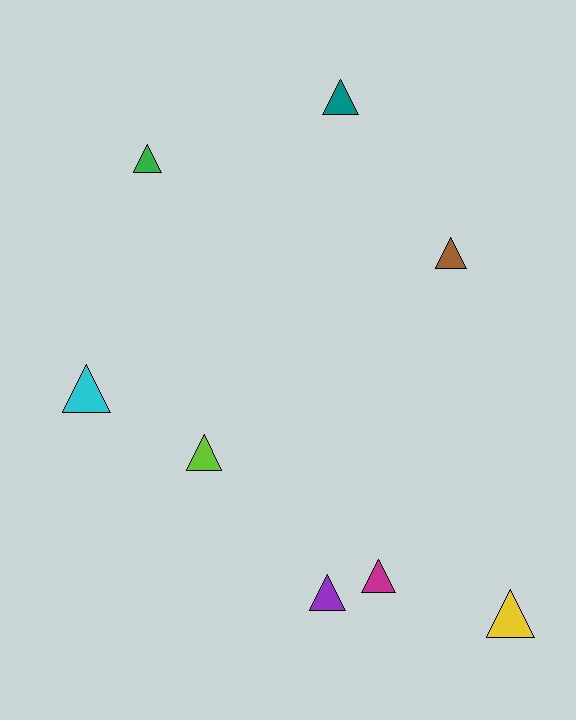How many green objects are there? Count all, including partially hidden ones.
There is 1 green object.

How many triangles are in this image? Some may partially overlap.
There are 8 triangles.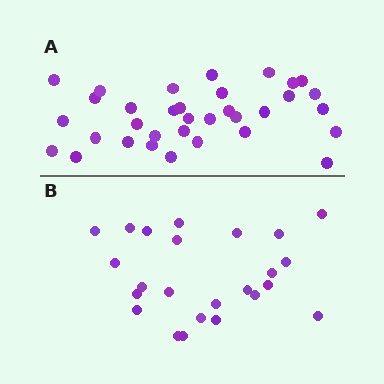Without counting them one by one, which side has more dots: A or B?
Region A (the top region) has more dots.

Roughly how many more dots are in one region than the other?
Region A has roughly 10 or so more dots than region B.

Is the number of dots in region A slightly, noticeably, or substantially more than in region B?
Region A has noticeably more, but not dramatically so. The ratio is roughly 1.4 to 1.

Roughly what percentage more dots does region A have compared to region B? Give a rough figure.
About 40% more.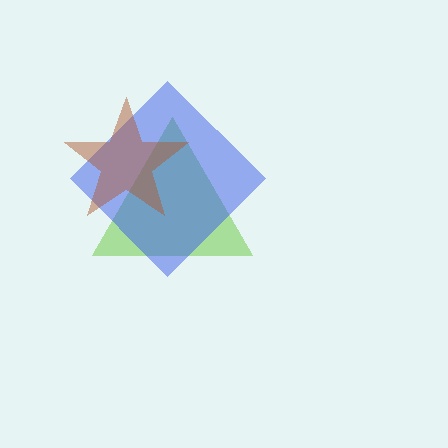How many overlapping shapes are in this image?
There are 3 overlapping shapes in the image.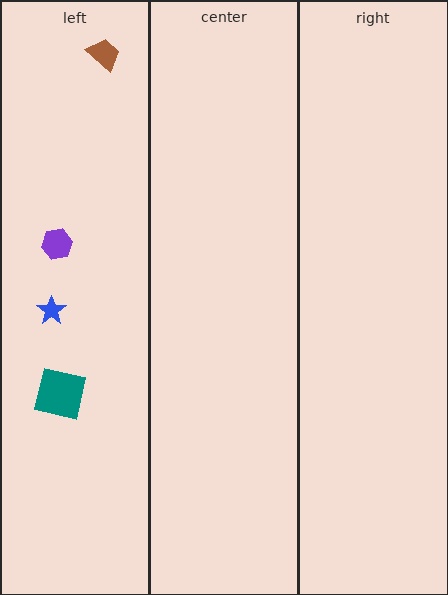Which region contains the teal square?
The left region.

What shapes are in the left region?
The brown trapezoid, the blue star, the purple hexagon, the teal square.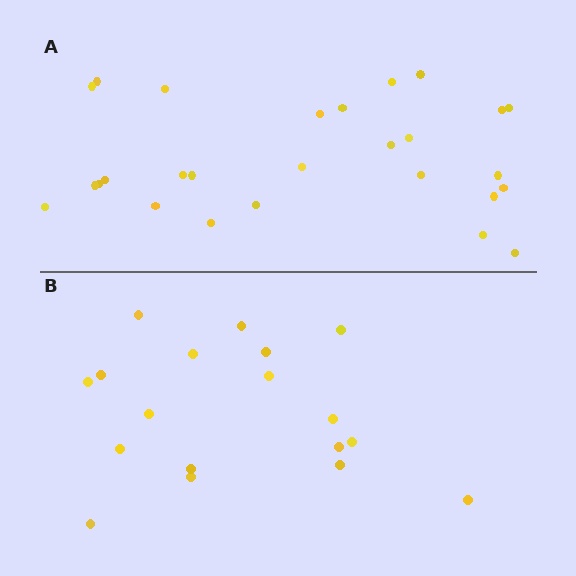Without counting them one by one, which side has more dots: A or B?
Region A (the top region) has more dots.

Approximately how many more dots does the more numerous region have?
Region A has roughly 8 or so more dots than region B.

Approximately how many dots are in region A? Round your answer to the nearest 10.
About 30 dots. (The exact count is 27, which rounds to 30.)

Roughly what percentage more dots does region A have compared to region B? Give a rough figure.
About 50% more.